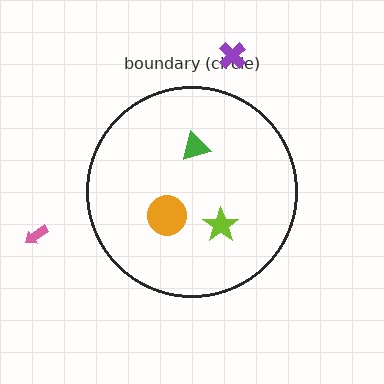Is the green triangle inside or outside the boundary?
Inside.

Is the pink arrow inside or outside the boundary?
Outside.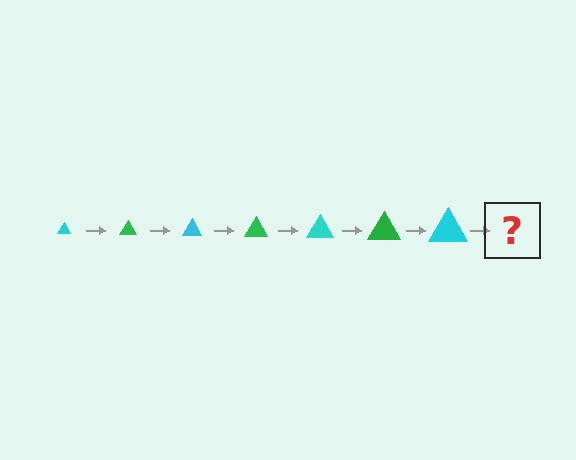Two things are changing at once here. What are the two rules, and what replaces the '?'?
The two rules are that the triangle grows larger each step and the color cycles through cyan and green. The '?' should be a green triangle, larger than the previous one.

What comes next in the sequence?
The next element should be a green triangle, larger than the previous one.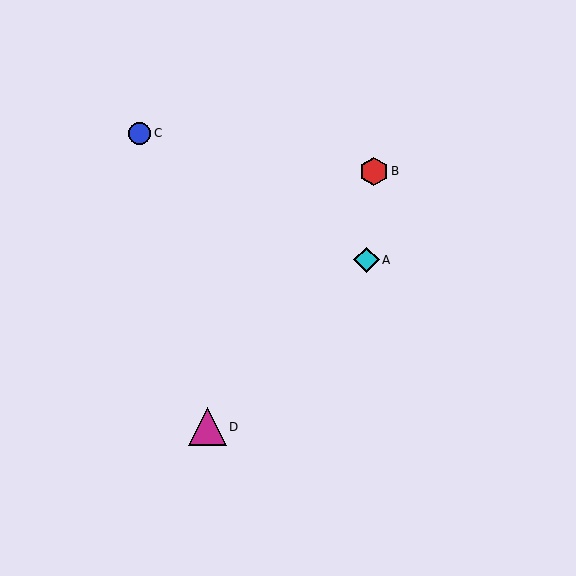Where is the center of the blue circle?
The center of the blue circle is at (140, 133).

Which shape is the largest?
The magenta triangle (labeled D) is the largest.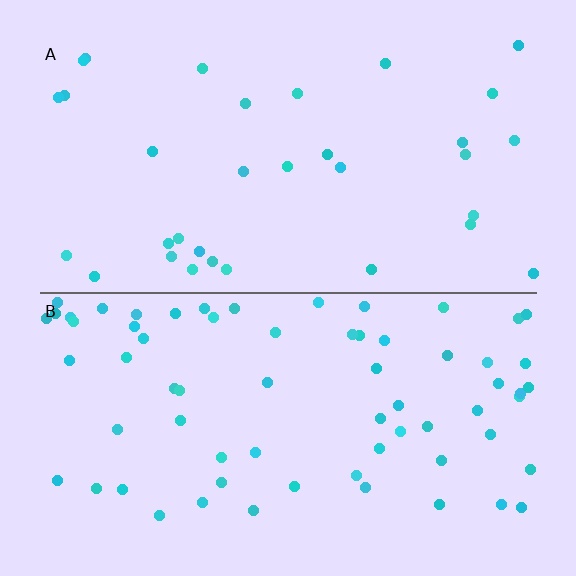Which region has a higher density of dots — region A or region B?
B (the bottom).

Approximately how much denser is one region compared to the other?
Approximately 2.0× — region B over region A.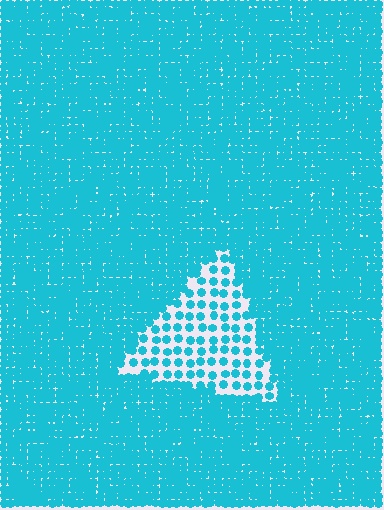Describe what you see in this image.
The image contains small cyan elements arranged at two different densities. A triangle-shaped region is visible where the elements are less densely packed than the surrounding area.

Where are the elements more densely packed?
The elements are more densely packed outside the triangle boundary.